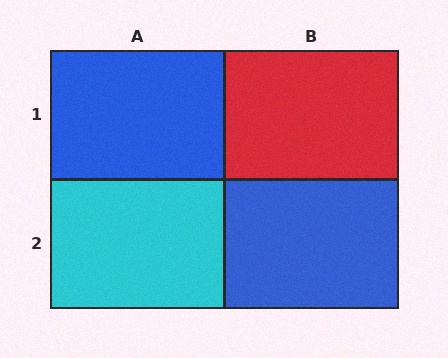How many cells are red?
1 cell is red.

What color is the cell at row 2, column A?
Cyan.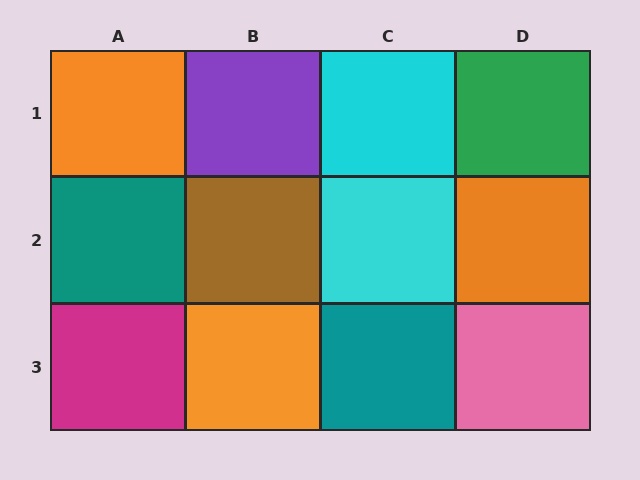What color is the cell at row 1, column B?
Purple.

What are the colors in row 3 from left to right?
Magenta, orange, teal, pink.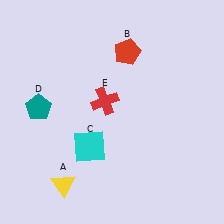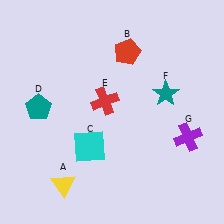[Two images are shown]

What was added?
A teal star (F), a purple cross (G) were added in Image 2.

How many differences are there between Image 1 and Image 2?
There are 2 differences between the two images.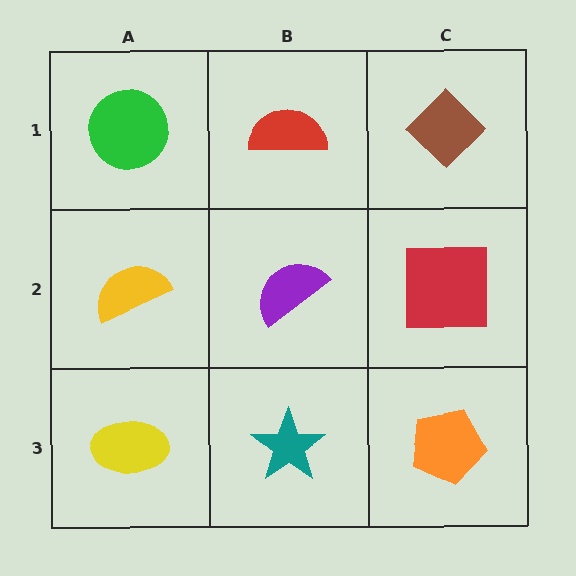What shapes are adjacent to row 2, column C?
A brown diamond (row 1, column C), an orange pentagon (row 3, column C), a purple semicircle (row 2, column B).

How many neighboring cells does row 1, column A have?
2.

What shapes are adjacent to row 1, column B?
A purple semicircle (row 2, column B), a green circle (row 1, column A), a brown diamond (row 1, column C).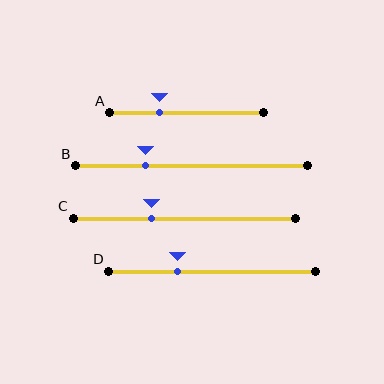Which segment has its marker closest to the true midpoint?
Segment C has its marker closest to the true midpoint.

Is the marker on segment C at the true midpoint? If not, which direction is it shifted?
No, the marker on segment C is shifted to the left by about 15% of the segment length.